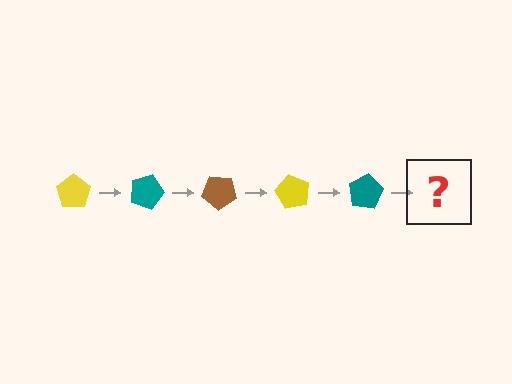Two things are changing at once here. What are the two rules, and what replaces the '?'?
The two rules are that it rotates 20 degrees each step and the color cycles through yellow, teal, and brown. The '?' should be a brown pentagon, rotated 100 degrees from the start.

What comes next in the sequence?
The next element should be a brown pentagon, rotated 100 degrees from the start.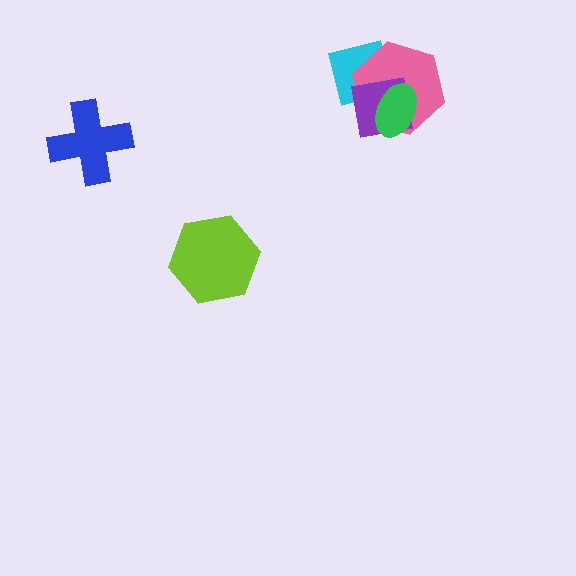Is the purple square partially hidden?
Yes, it is partially covered by another shape.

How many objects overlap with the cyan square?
2 objects overlap with the cyan square.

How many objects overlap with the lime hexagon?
0 objects overlap with the lime hexagon.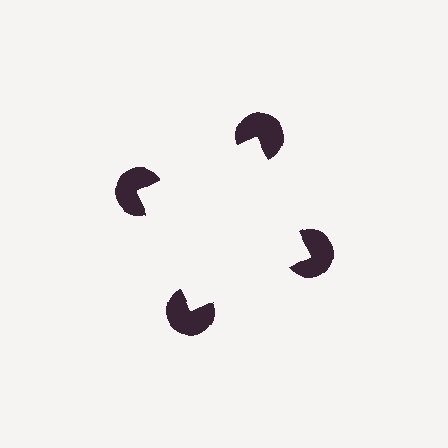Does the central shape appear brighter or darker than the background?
It typically appears slightly brighter than the background, even though no actual brightness change is drawn.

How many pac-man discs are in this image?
There are 4 — one at each vertex of the illusory square.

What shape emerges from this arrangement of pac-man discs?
An illusory square — its edges are inferred from the aligned wedge cuts in the pac-man discs, not physically drawn.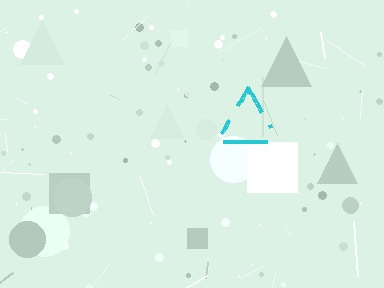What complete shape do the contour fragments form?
The contour fragments form a triangle.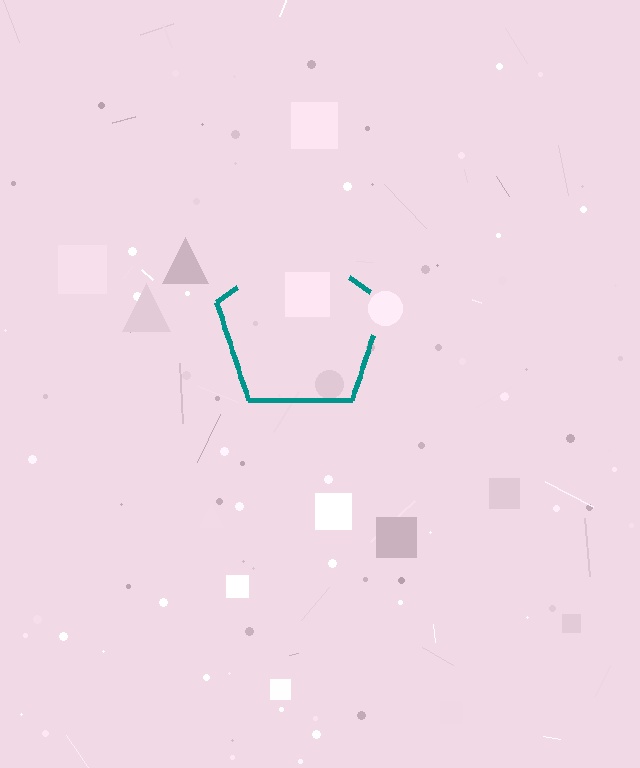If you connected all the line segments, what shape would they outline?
They would outline a pentagon.